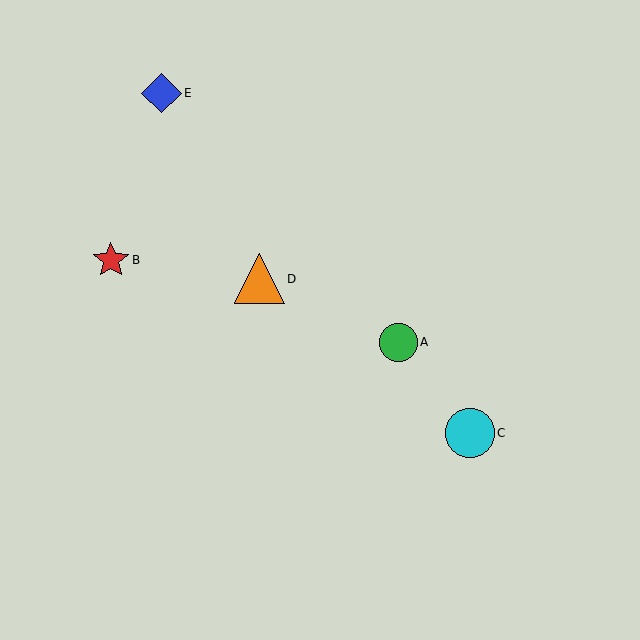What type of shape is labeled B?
Shape B is a red star.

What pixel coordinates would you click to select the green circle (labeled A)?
Click at (398, 342) to select the green circle A.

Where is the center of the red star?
The center of the red star is at (111, 260).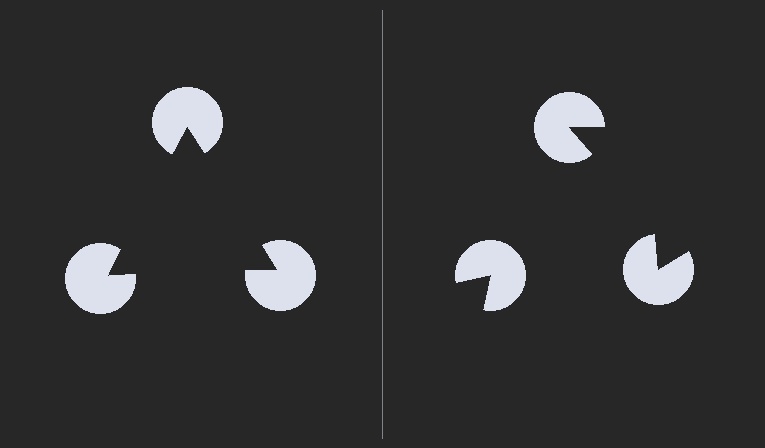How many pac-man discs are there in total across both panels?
6 — 3 on each side.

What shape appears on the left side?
An illusory triangle.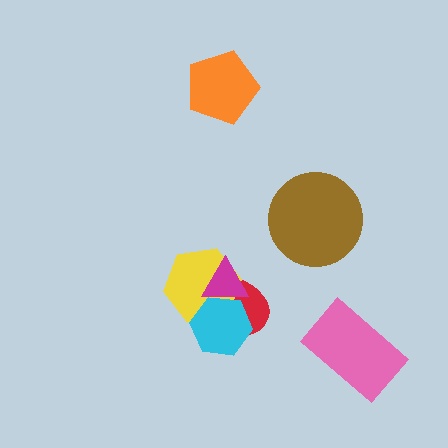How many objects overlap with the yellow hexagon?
3 objects overlap with the yellow hexagon.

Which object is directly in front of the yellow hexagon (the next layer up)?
The magenta triangle is directly in front of the yellow hexagon.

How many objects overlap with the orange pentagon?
0 objects overlap with the orange pentagon.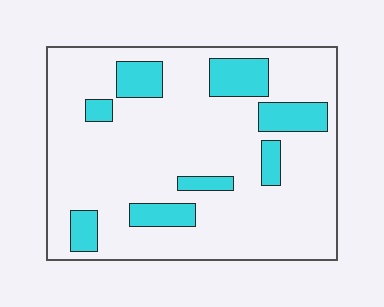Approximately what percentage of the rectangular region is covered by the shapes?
Approximately 20%.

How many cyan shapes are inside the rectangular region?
8.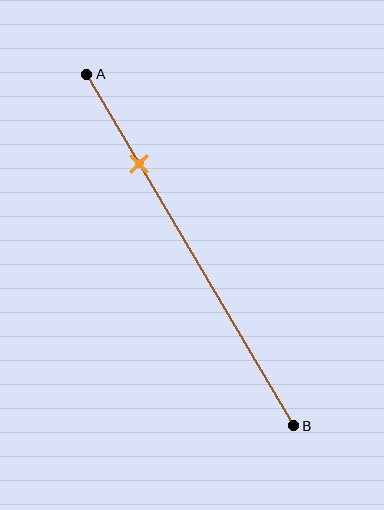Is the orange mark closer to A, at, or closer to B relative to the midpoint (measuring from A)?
The orange mark is closer to point A than the midpoint of segment AB.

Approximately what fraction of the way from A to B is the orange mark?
The orange mark is approximately 25% of the way from A to B.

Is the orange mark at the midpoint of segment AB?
No, the mark is at about 25% from A, not at the 50% midpoint.